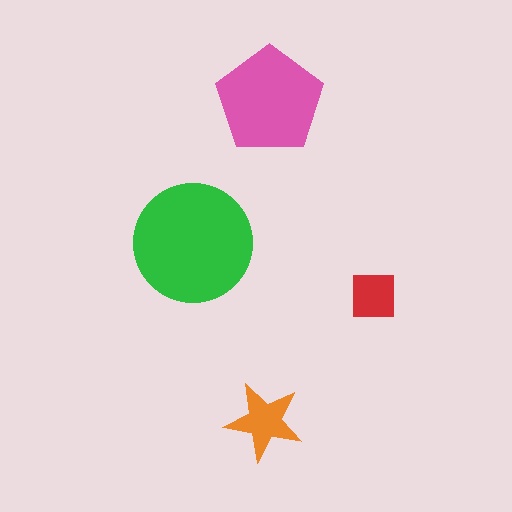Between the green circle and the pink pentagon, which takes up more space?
The green circle.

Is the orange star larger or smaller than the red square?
Larger.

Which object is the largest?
The green circle.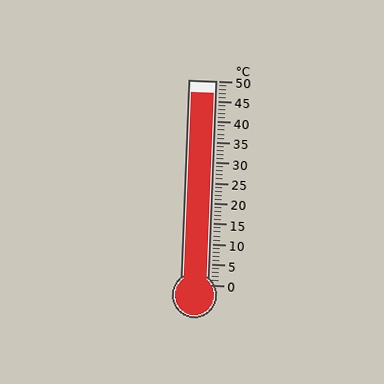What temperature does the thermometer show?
The thermometer shows approximately 47°C.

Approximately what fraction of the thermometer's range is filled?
The thermometer is filled to approximately 95% of its range.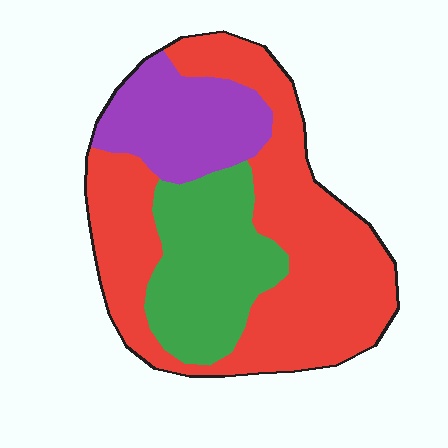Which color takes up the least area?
Purple, at roughly 20%.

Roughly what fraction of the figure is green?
Green covers 25% of the figure.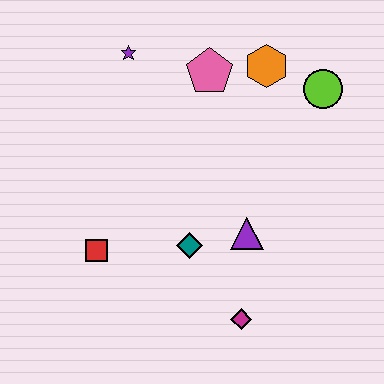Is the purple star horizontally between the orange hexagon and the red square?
Yes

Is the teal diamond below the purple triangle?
Yes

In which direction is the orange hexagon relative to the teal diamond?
The orange hexagon is above the teal diamond.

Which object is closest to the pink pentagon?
The orange hexagon is closest to the pink pentagon.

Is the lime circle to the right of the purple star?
Yes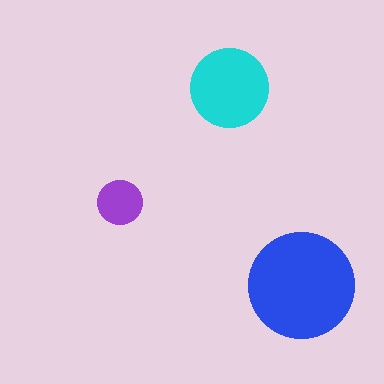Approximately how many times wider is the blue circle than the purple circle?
About 2.5 times wider.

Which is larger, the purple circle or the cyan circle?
The cyan one.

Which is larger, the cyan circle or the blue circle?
The blue one.